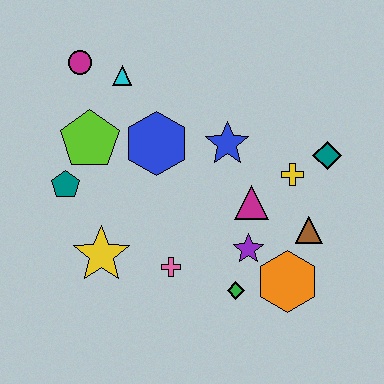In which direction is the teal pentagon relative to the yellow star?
The teal pentagon is above the yellow star.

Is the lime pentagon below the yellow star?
No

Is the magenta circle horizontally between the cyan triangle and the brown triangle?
No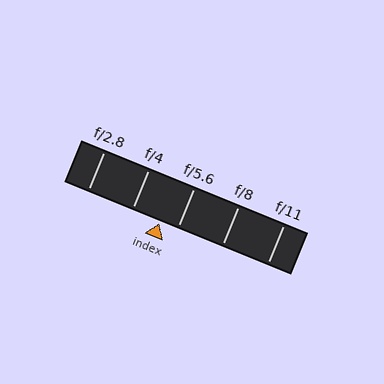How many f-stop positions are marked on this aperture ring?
There are 5 f-stop positions marked.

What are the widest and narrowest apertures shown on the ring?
The widest aperture shown is f/2.8 and the narrowest is f/11.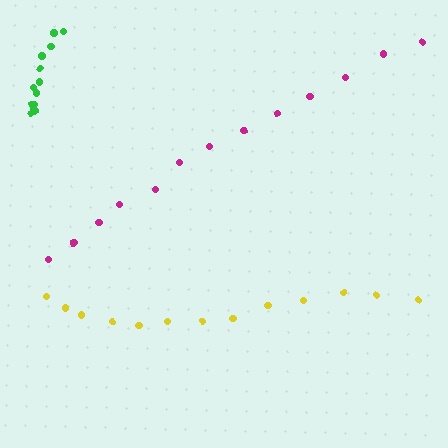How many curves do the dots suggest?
There are 3 distinct paths.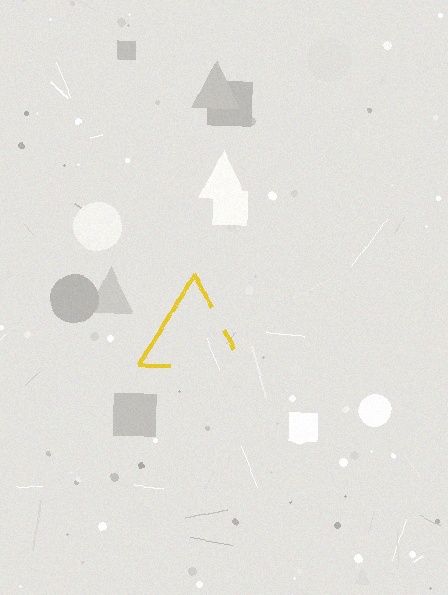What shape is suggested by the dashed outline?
The dashed outline suggests a triangle.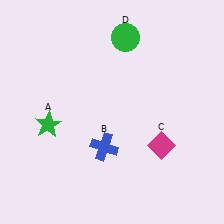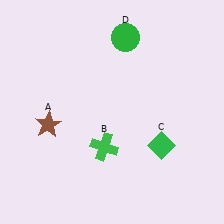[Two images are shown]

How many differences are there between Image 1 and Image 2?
There are 3 differences between the two images.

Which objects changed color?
A changed from green to brown. B changed from blue to green. C changed from magenta to green.